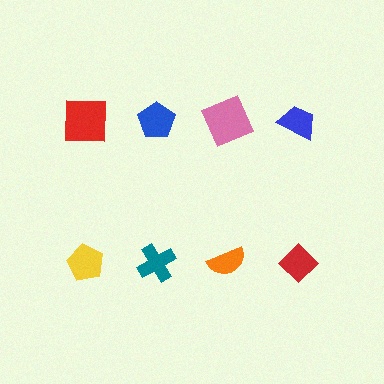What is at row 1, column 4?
A blue trapezoid.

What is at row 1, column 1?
A red square.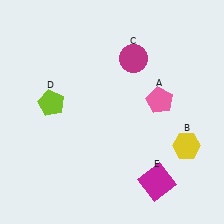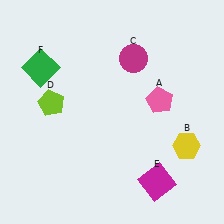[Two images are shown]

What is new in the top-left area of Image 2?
A green square (F) was added in the top-left area of Image 2.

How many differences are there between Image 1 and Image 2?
There is 1 difference between the two images.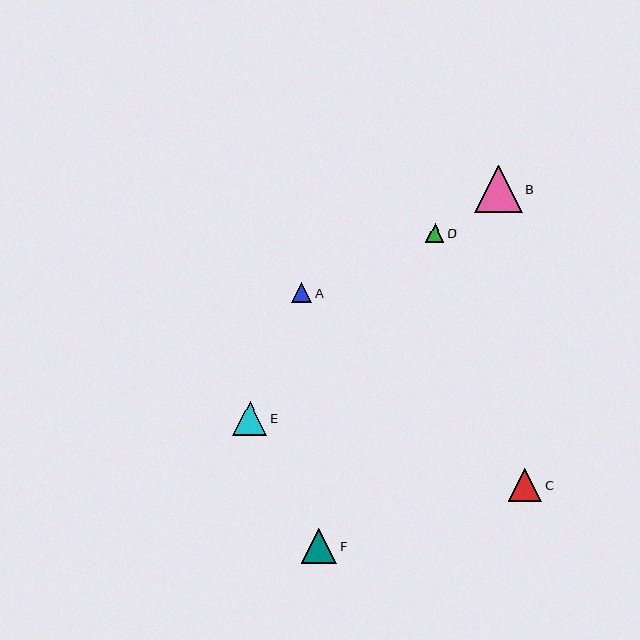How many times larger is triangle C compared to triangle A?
Triangle C is approximately 1.7 times the size of triangle A.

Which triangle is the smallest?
Triangle D is the smallest with a size of approximately 19 pixels.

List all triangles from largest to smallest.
From largest to smallest: B, F, E, C, A, D.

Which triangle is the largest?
Triangle B is the largest with a size of approximately 48 pixels.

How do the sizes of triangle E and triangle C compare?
Triangle E and triangle C are approximately the same size.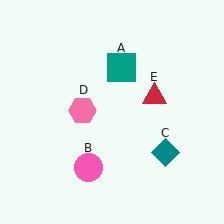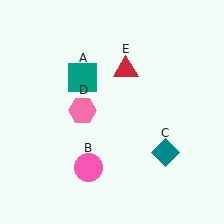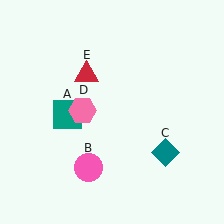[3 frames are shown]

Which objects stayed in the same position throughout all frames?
Pink circle (object B) and teal diamond (object C) and pink hexagon (object D) remained stationary.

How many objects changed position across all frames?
2 objects changed position: teal square (object A), red triangle (object E).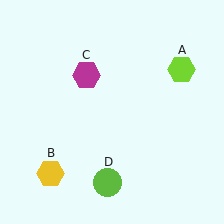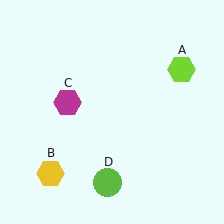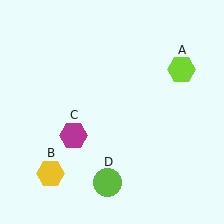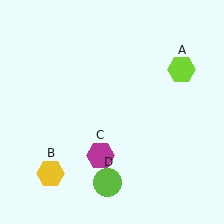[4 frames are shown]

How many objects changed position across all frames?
1 object changed position: magenta hexagon (object C).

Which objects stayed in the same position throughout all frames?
Lime hexagon (object A) and yellow hexagon (object B) and lime circle (object D) remained stationary.